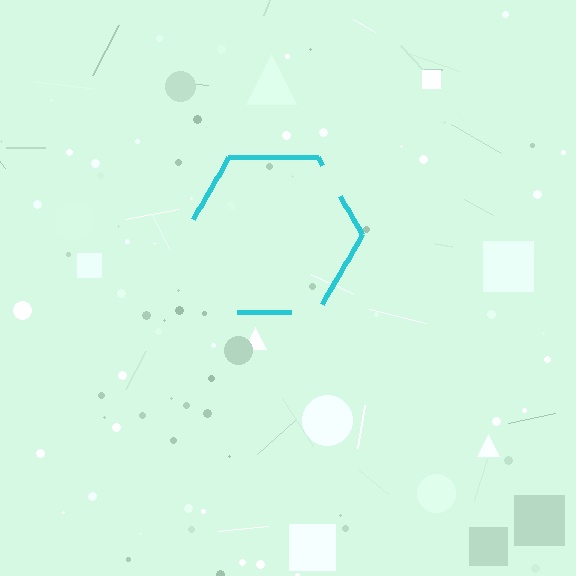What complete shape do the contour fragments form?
The contour fragments form a hexagon.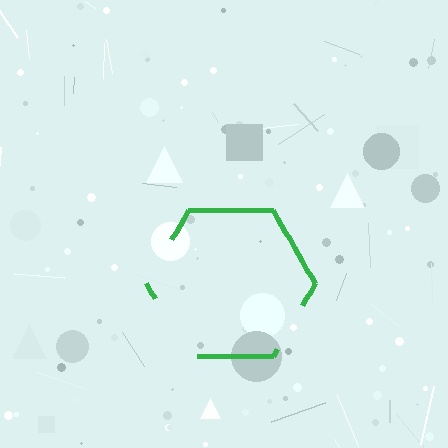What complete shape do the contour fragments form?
The contour fragments form a hexagon.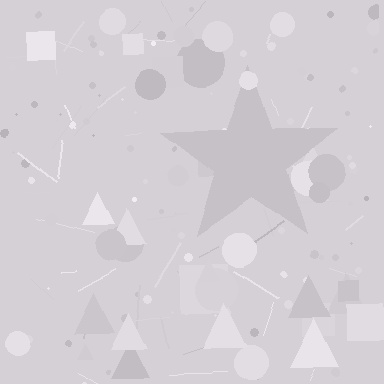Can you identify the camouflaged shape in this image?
The camouflaged shape is a star.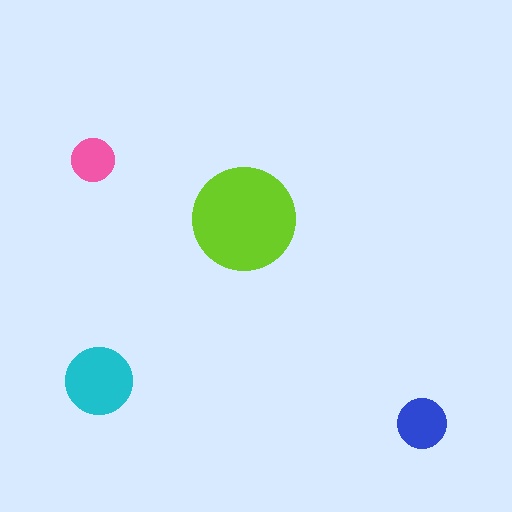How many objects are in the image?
There are 4 objects in the image.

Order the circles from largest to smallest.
the lime one, the cyan one, the blue one, the pink one.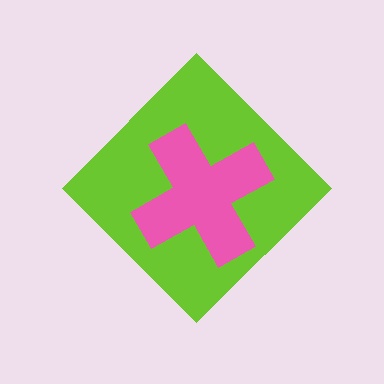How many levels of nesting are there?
2.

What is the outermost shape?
The lime diamond.